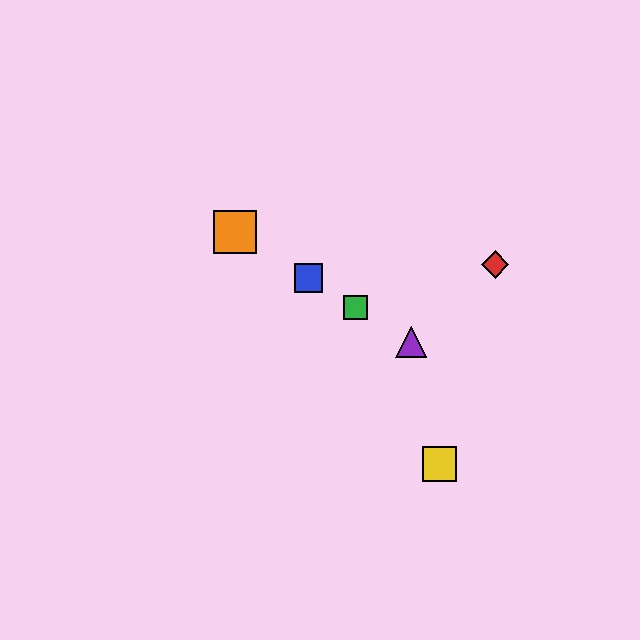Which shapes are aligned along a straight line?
The blue square, the green square, the purple triangle, the orange square are aligned along a straight line.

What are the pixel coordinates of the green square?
The green square is at (355, 307).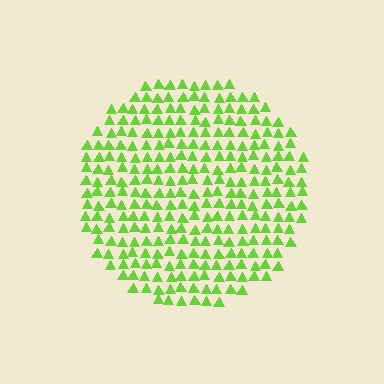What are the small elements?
The small elements are triangles.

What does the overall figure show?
The overall figure shows a circle.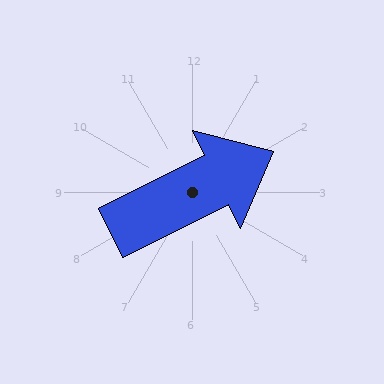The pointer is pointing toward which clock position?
Roughly 2 o'clock.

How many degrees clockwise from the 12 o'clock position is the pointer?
Approximately 64 degrees.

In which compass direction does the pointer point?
Northeast.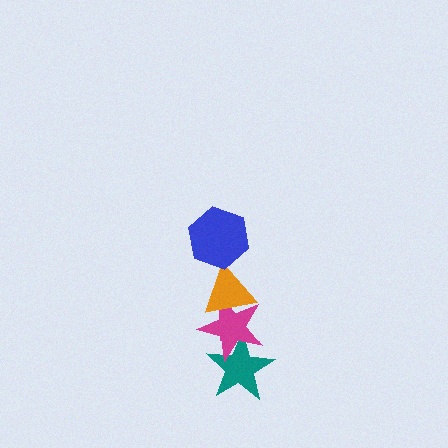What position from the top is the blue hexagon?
The blue hexagon is 1st from the top.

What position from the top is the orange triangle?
The orange triangle is 2nd from the top.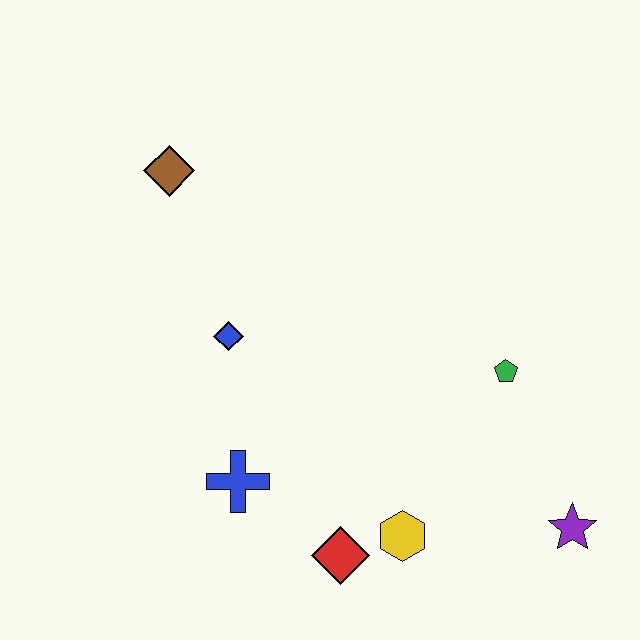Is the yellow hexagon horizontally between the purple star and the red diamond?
Yes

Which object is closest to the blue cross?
The red diamond is closest to the blue cross.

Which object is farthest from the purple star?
The brown diamond is farthest from the purple star.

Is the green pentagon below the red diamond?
No